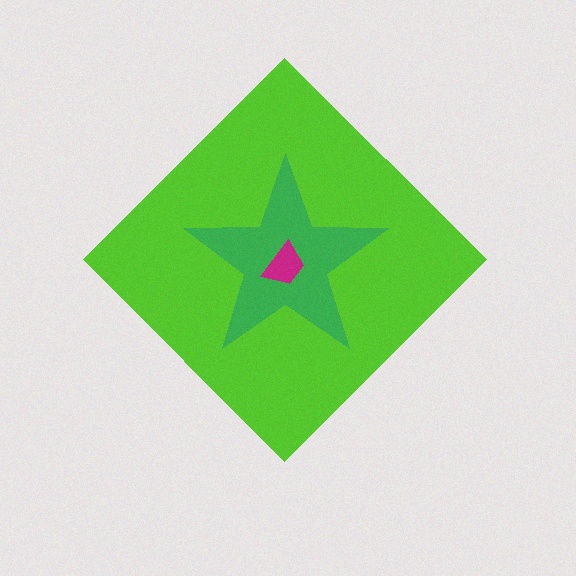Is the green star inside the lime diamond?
Yes.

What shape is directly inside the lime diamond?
The green star.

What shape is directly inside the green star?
The magenta trapezoid.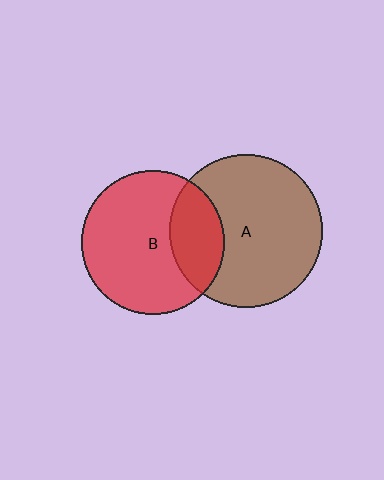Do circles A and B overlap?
Yes.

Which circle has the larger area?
Circle A (brown).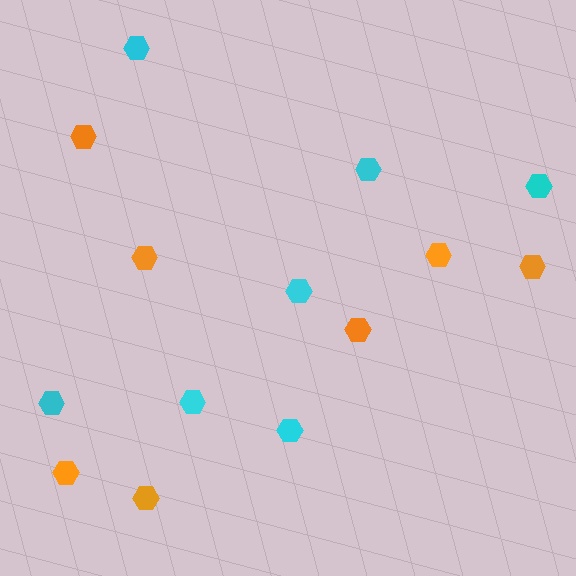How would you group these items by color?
There are 2 groups: one group of cyan hexagons (7) and one group of orange hexagons (7).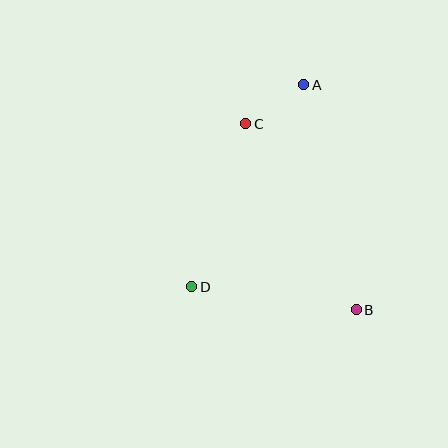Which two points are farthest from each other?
Points A and B are farthest from each other.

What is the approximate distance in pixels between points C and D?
The distance between C and D is approximately 172 pixels.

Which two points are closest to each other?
Points A and C are closest to each other.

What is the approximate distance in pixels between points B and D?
The distance between B and D is approximately 166 pixels.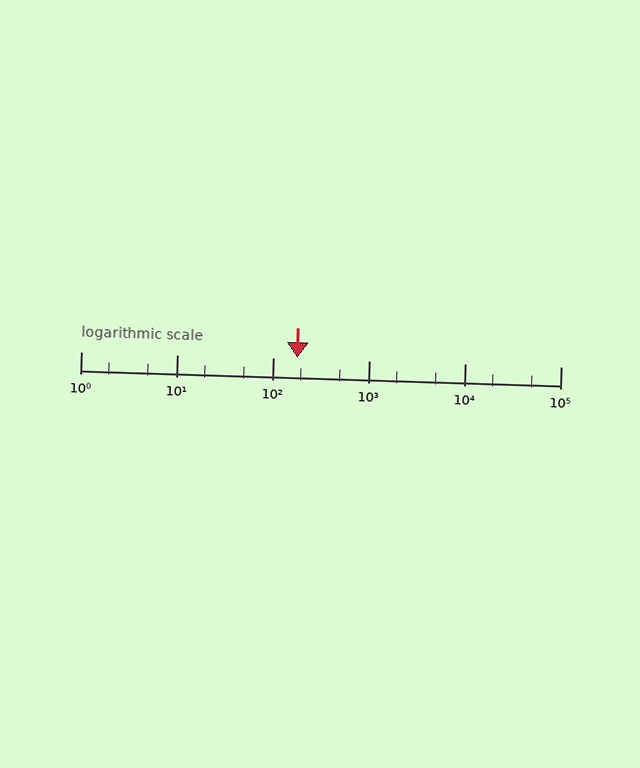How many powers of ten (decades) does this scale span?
The scale spans 5 decades, from 1 to 100000.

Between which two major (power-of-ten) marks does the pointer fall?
The pointer is between 100 and 1000.